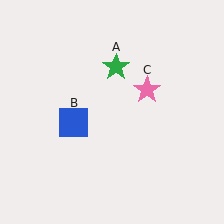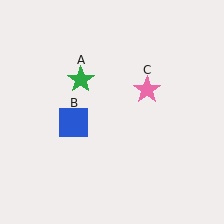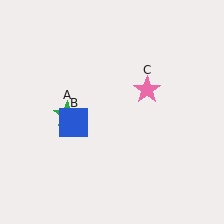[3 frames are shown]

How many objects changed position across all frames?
1 object changed position: green star (object A).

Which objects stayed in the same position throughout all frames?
Blue square (object B) and pink star (object C) remained stationary.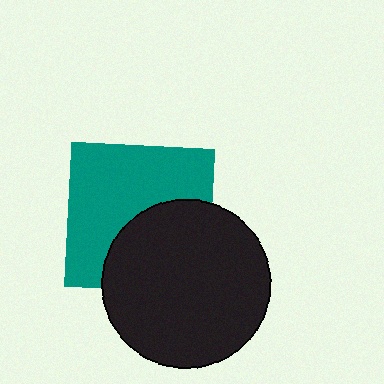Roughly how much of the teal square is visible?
About half of it is visible (roughly 59%).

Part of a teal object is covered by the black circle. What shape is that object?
It is a square.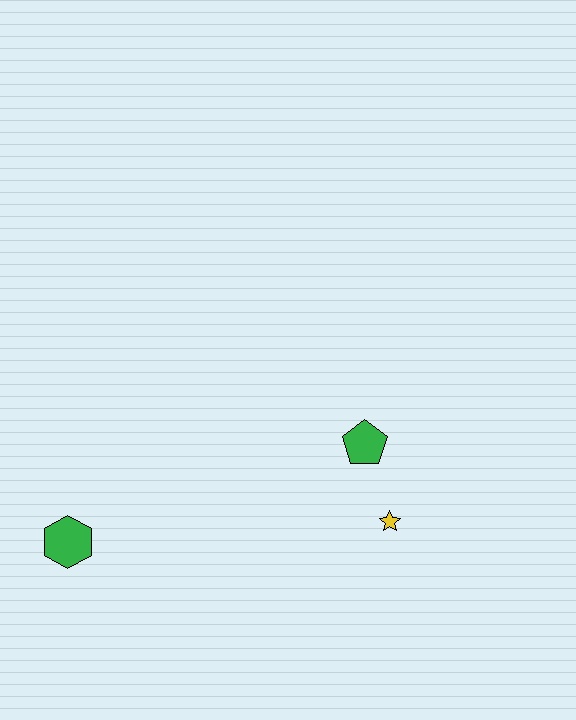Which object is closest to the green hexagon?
The green pentagon is closest to the green hexagon.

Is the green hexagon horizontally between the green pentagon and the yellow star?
No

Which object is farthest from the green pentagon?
The green hexagon is farthest from the green pentagon.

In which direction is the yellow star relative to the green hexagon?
The yellow star is to the right of the green hexagon.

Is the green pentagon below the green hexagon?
No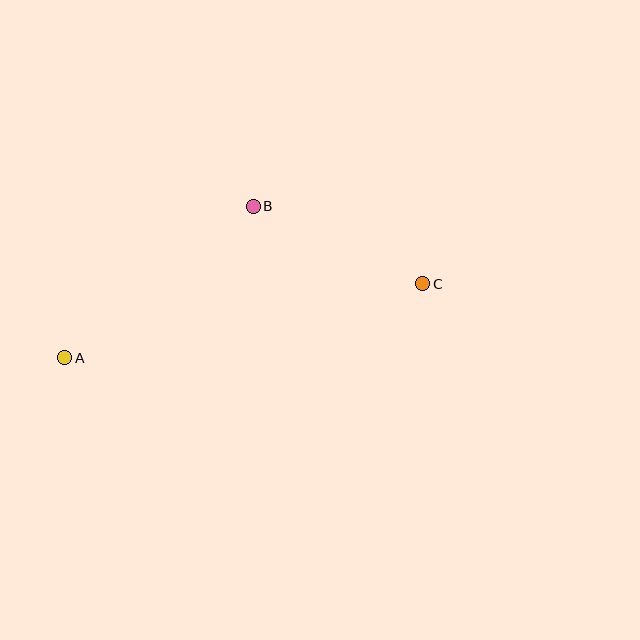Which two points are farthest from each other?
Points A and C are farthest from each other.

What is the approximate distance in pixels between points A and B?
The distance between A and B is approximately 242 pixels.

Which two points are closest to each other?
Points B and C are closest to each other.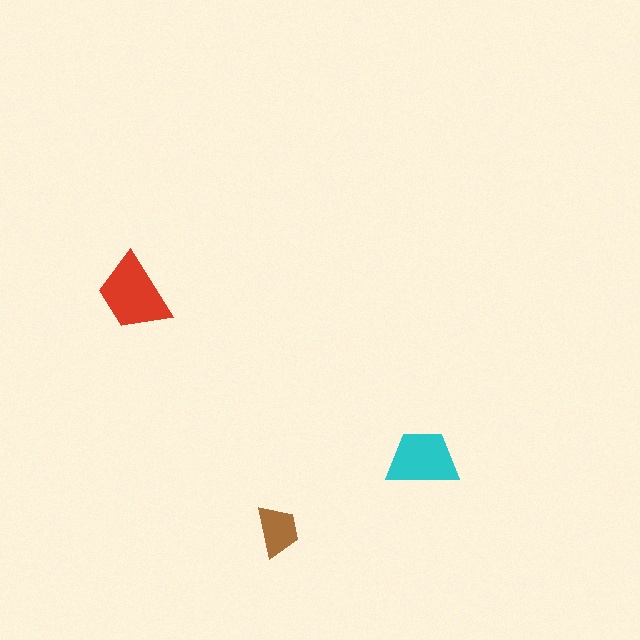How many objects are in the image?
There are 3 objects in the image.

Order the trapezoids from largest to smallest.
the red one, the cyan one, the brown one.